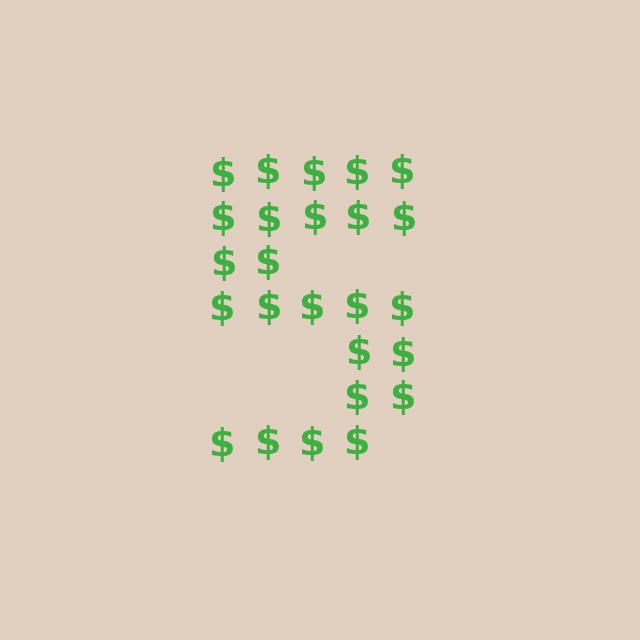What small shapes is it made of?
It is made of small dollar signs.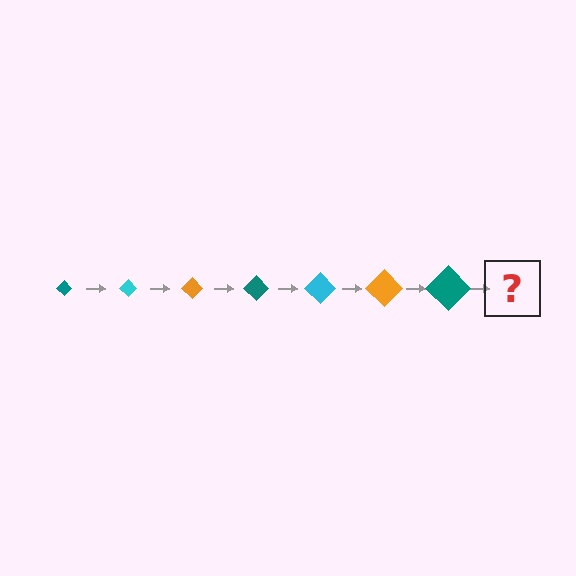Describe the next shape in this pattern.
It should be a cyan diamond, larger than the previous one.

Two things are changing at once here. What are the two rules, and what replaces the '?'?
The two rules are that the diamond grows larger each step and the color cycles through teal, cyan, and orange. The '?' should be a cyan diamond, larger than the previous one.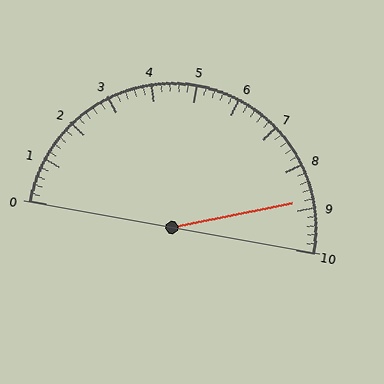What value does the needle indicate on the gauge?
The needle indicates approximately 8.8.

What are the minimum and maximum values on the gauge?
The gauge ranges from 0 to 10.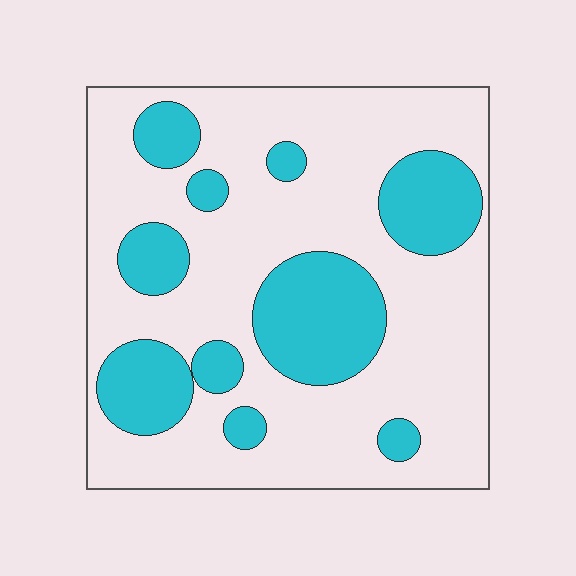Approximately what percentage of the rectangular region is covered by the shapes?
Approximately 30%.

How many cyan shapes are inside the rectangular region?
10.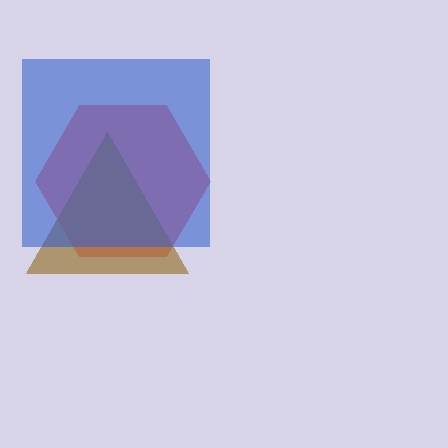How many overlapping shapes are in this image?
There are 3 overlapping shapes in the image.